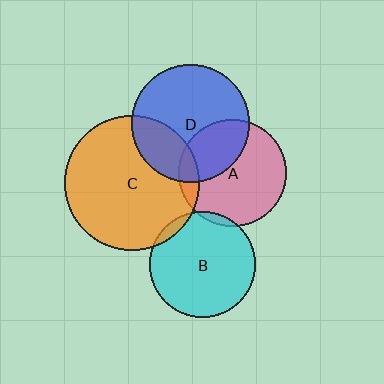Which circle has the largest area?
Circle C (orange).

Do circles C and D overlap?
Yes.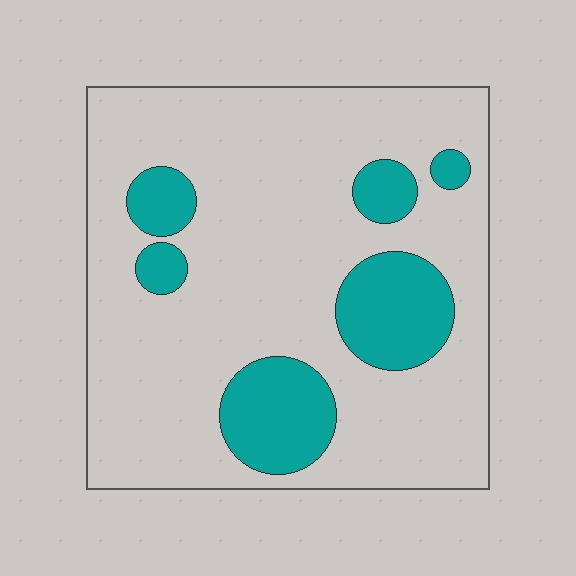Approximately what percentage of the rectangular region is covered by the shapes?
Approximately 20%.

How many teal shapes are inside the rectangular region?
6.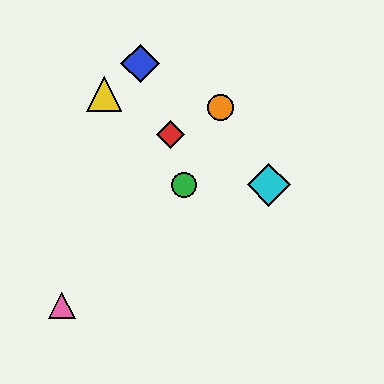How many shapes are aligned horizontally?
3 shapes (the green circle, the purple circle, the cyan diamond) are aligned horizontally.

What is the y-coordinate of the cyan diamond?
The cyan diamond is at y≈185.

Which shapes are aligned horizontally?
The green circle, the purple circle, the cyan diamond are aligned horizontally.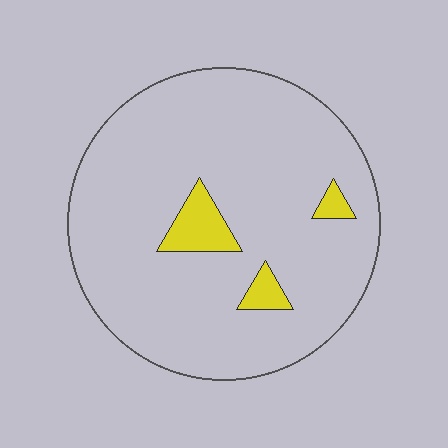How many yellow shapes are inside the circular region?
3.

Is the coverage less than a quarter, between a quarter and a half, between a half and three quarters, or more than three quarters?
Less than a quarter.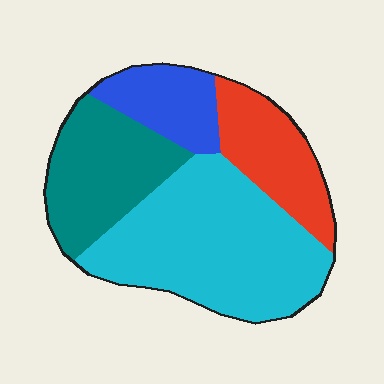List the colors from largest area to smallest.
From largest to smallest: cyan, teal, red, blue.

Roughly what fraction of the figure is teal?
Teal covers 24% of the figure.